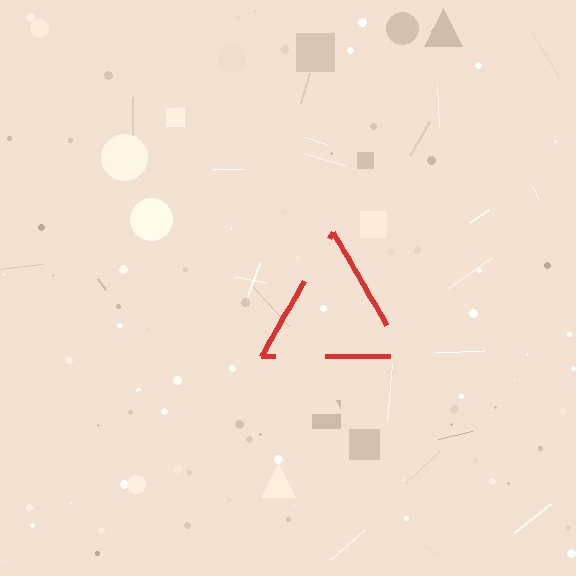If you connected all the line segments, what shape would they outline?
They would outline a triangle.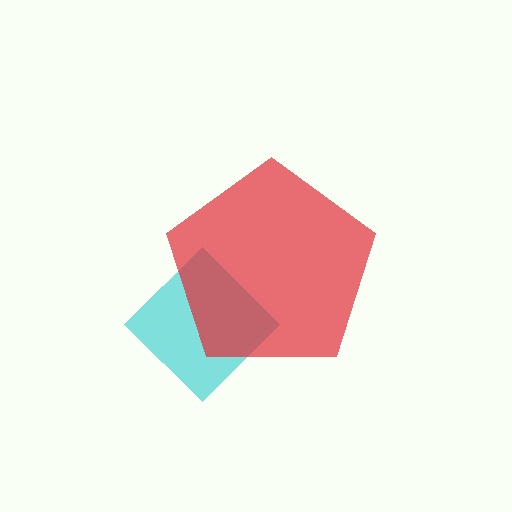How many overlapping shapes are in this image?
There are 2 overlapping shapes in the image.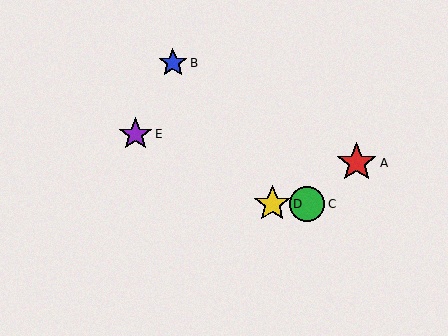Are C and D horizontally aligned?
Yes, both are at y≈204.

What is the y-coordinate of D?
Object D is at y≈204.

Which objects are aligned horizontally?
Objects C, D are aligned horizontally.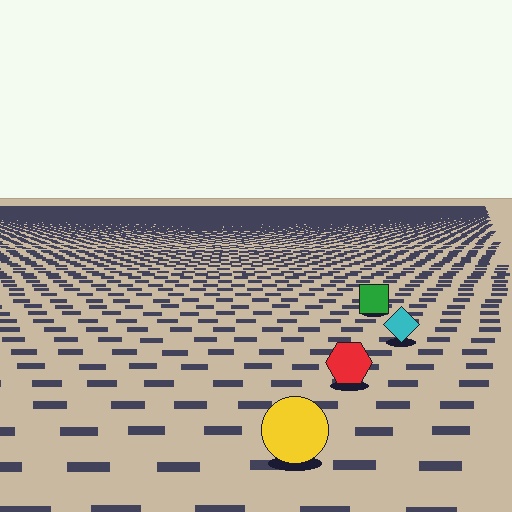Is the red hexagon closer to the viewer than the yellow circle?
No. The yellow circle is closer — you can tell from the texture gradient: the ground texture is coarser near it.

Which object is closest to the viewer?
The yellow circle is closest. The texture marks near it are larger and more spread out.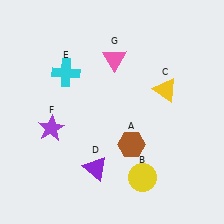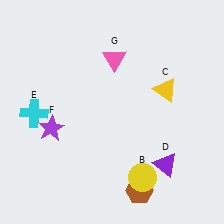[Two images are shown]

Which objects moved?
The objects that moved are: the brown hexagon (A), the purple triangle (D), the cyan cross (E).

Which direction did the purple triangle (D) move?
The purple triangle (D) moved right.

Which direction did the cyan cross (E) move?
The cyan cross (E) moved down.